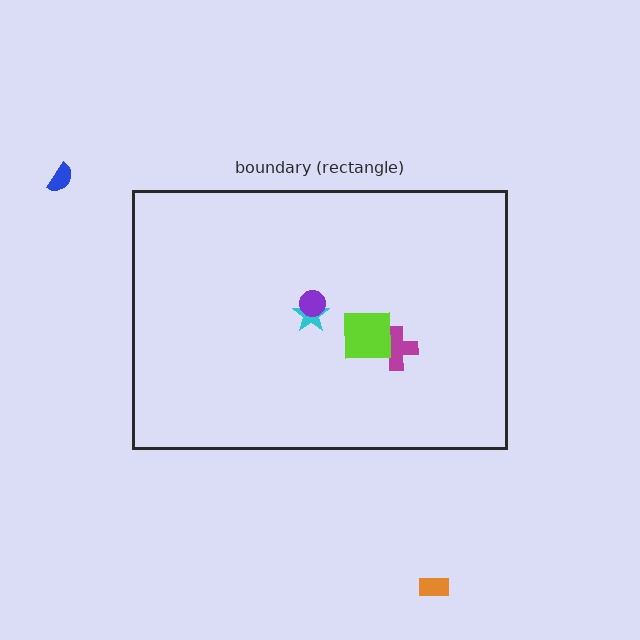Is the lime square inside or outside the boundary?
Inside.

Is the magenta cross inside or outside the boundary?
Inside.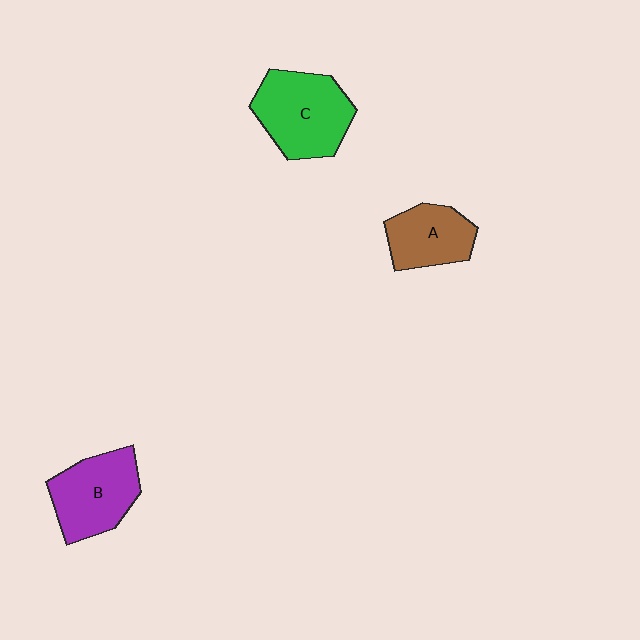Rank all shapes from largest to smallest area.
From largest to smallest: C (green), B (purple), A (brown).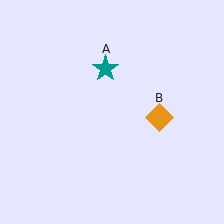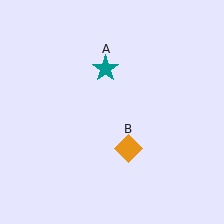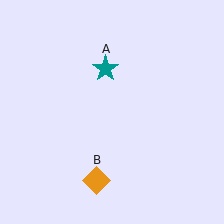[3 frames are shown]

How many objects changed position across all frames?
1 object changed position: orange diamond (object B).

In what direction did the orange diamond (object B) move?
The orange diamond (object B) moved down and to the left.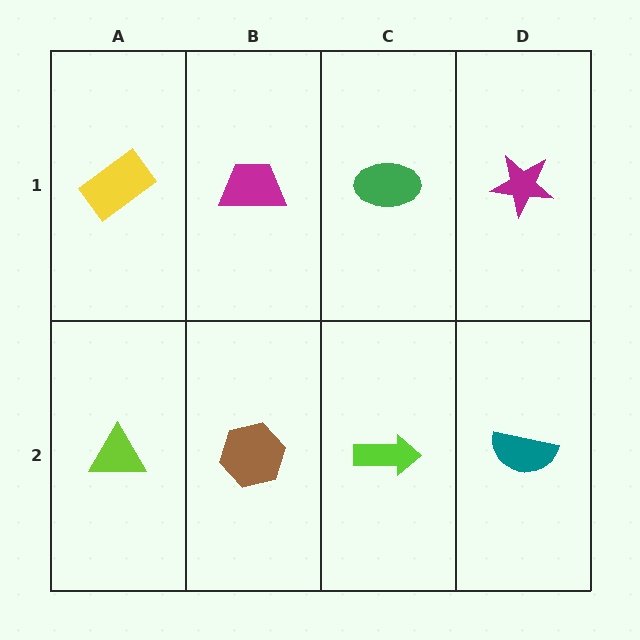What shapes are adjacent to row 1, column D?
A teal semicircle (row 2, column D), a green ellipse (row 1, column C).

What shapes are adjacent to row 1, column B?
A brown hexagon (row 2, column B), a yellow rectangle (row 1, column A), a green ellipse (row 1, column C).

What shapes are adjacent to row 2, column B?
A magenta trapezoid (row 1, column B), a lime triangle (row 2, column A), a lime arrow (row 2, column C).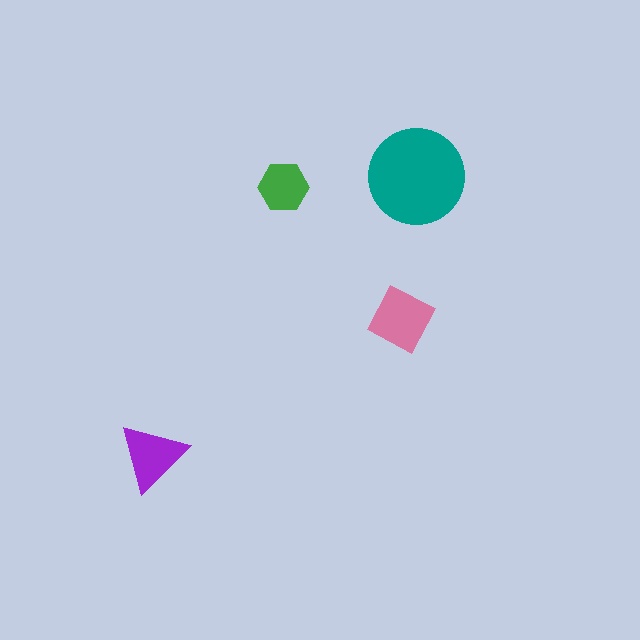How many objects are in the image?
There are 4 objects in the image.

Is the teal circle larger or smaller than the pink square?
Larger.